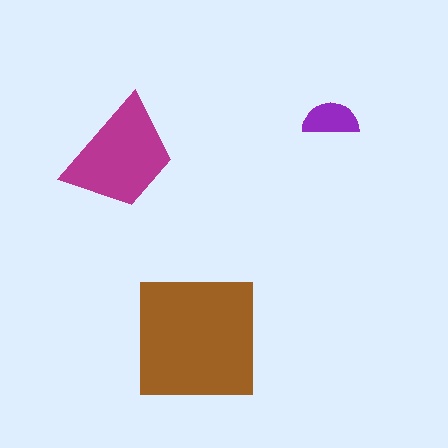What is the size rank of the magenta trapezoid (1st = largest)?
2nd.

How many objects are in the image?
There are 3 objects in the image.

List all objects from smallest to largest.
The purple semicircle, the magenta trapezoid, the brown square.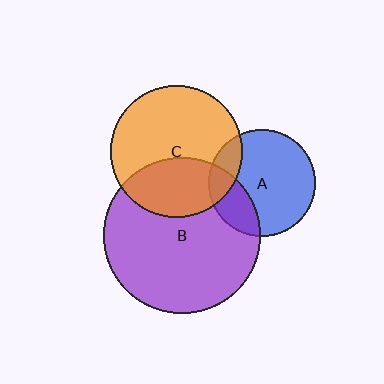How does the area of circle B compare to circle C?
Approximately 1.4 times.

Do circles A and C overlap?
Yes.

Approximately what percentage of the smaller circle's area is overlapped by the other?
Approximately 15%.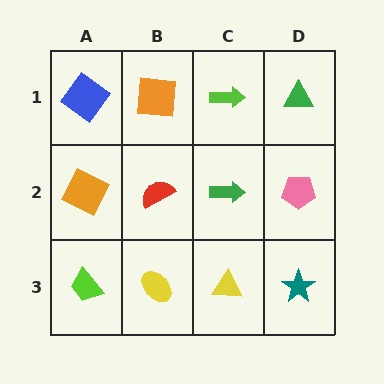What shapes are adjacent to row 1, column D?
A pink pentagon (row 2, column D), a lime arrow (row 1, column C).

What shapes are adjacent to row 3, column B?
A red semicircle (row 2, column B), a lime trapezoid (row 3, column A), a yellow triangle (row 3, column C).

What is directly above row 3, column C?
A green arrow.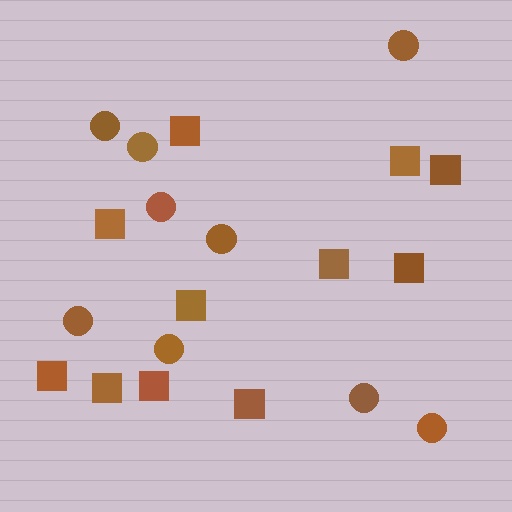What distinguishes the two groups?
There are 2 groups: one group of circles (9) and one group of squares (11).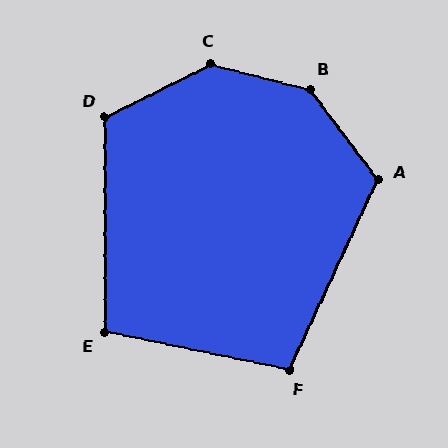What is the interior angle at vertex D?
Approximately 116 degrees (obtuse).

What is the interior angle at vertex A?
Approximately 118 degrees (obtuse).